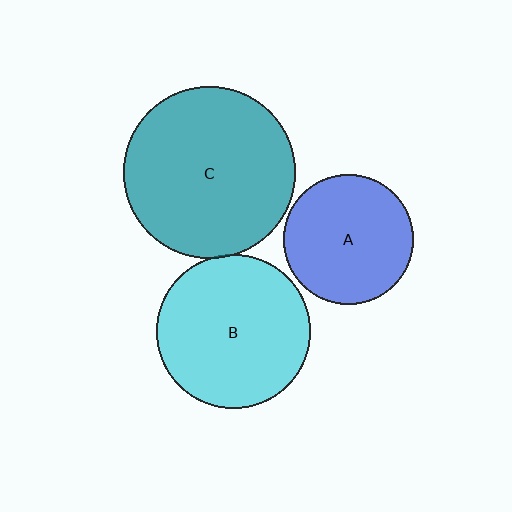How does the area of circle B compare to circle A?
Approximately 1.4 times.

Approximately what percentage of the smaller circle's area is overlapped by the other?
Approximately 5%.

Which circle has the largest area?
Circle C (teal).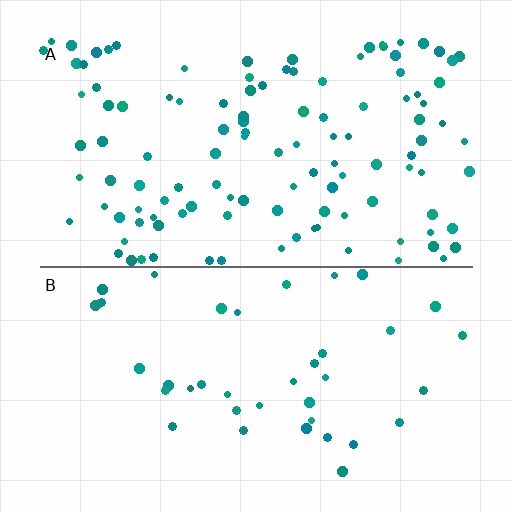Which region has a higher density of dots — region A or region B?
A (the top).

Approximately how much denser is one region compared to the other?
Approximately 3.0× — region A over region B.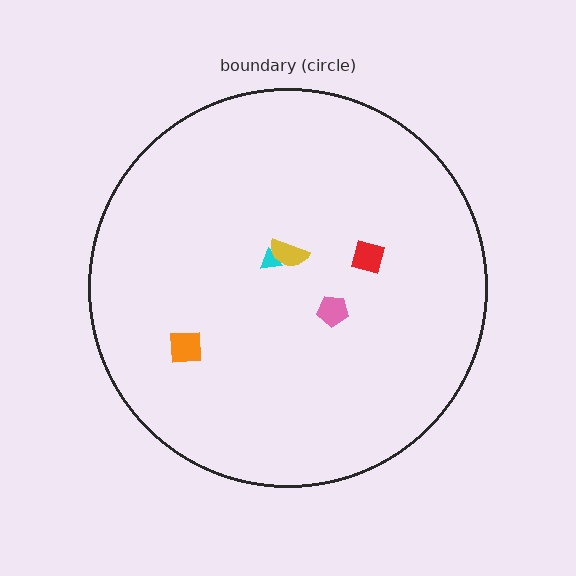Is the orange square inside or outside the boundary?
Inside.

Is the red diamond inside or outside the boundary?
Inside.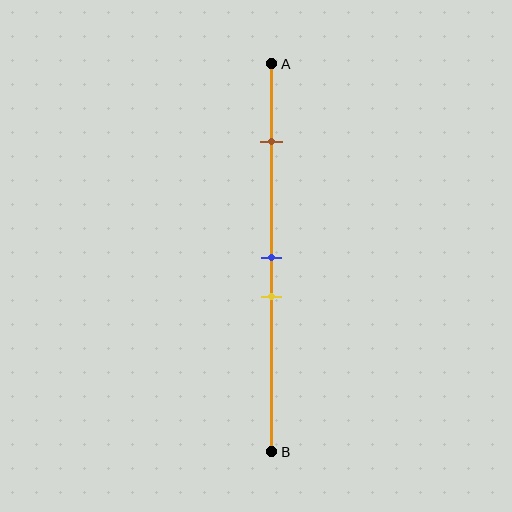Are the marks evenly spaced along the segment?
No, the marks are not evenly spaced.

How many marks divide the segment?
There are 3 marks dividing the segment.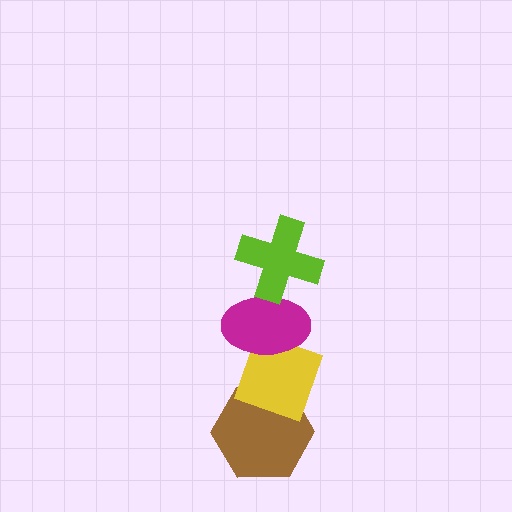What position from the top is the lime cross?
The lime cross is 1st from the top.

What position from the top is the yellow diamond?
The yellow diamond is 3rd from the top.